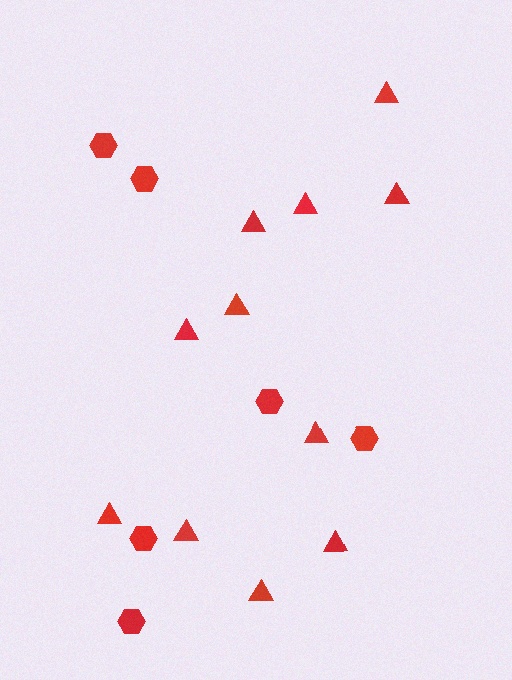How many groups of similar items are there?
There are 2 groups: one group of triangles (11) and one group of hexagons (6).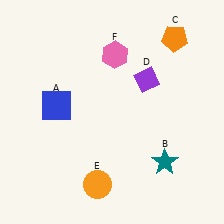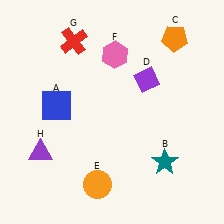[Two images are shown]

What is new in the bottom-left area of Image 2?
A purple triangle (H) was added in the bottom-left area of Image 2.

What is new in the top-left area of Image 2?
A red cross (G) was added in the top-left area of Image 2.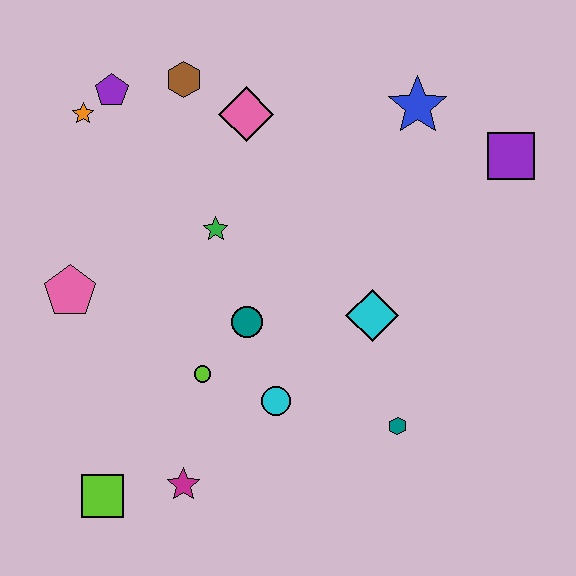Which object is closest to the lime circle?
The teal circle is closest to the lime circle.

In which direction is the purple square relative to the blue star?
The purple square is to the right of the blue star.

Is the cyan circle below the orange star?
Yes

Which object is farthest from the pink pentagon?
The purple square is farthest from the pink pentagon.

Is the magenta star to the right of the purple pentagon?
Yes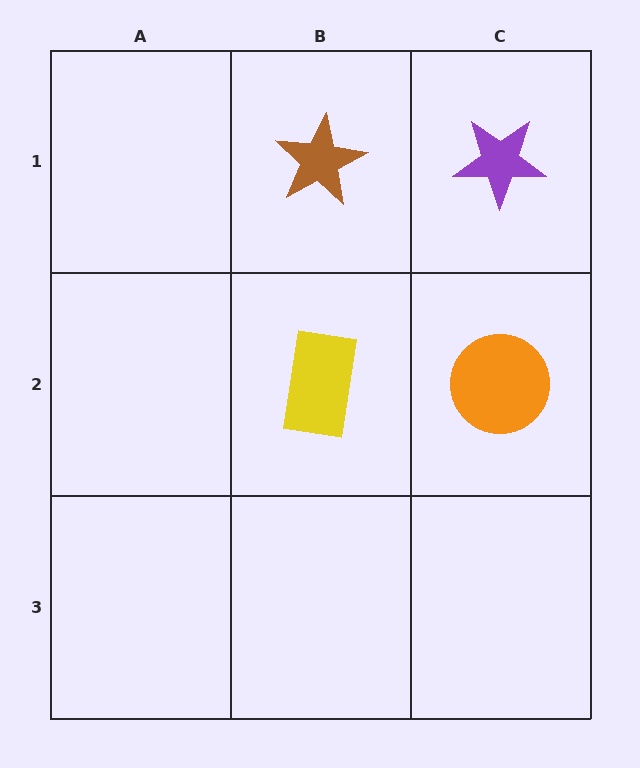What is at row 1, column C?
A purple star.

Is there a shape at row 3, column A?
No, that cell is empty.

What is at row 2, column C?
An orange circle.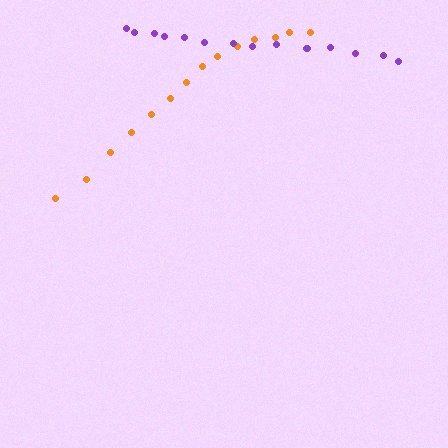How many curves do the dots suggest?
There are 2 distinct paths.